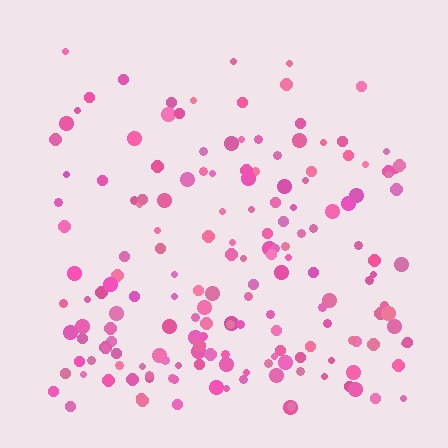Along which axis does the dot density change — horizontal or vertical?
Vertical.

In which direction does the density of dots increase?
From top to bottom, with the bottom side densest.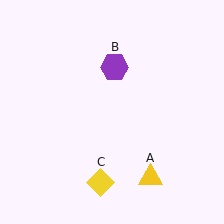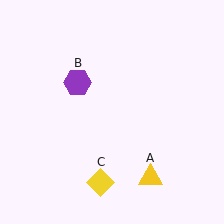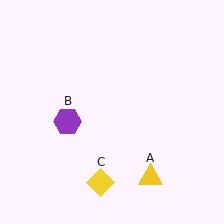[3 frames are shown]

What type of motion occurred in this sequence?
The purple hexagon (object B) rotated counterclockwise around the center of the scene.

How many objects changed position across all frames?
1 object changed position: purple hexagon (object B).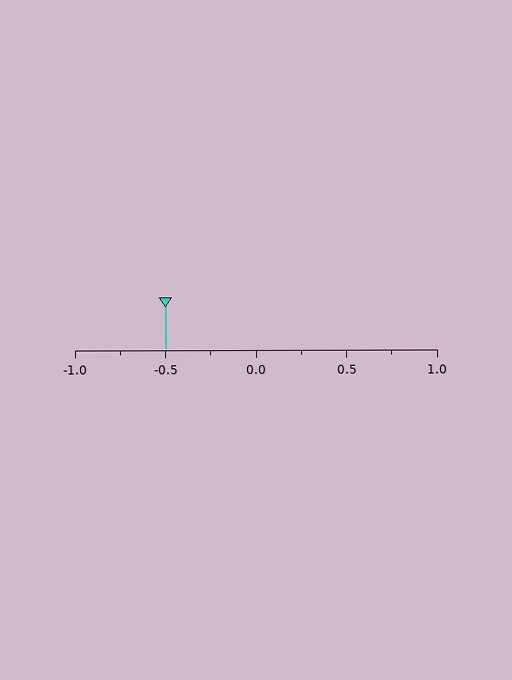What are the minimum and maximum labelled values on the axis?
The axis runs from -1.0 to 1.0.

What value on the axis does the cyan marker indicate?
The marker indicates approximately -0.5.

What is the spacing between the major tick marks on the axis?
The major ticks are spaced 0.5 apart.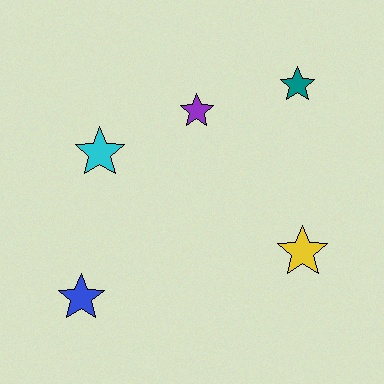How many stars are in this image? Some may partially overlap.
There are 5 stars.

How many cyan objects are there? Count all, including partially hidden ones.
There is 1 cyan object.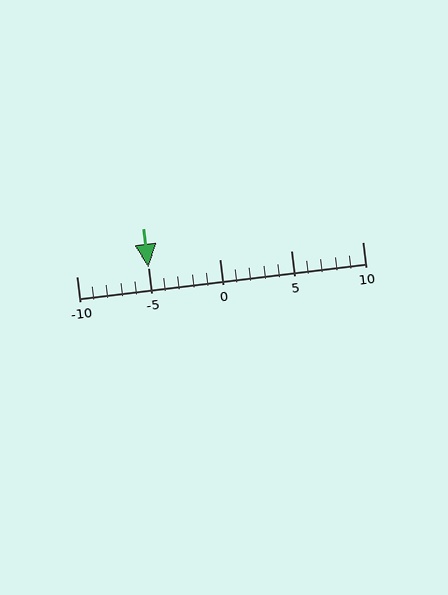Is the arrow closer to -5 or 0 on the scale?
The arrow is closer to -5.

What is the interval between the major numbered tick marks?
The major tick marks are spaced 5 units apart.